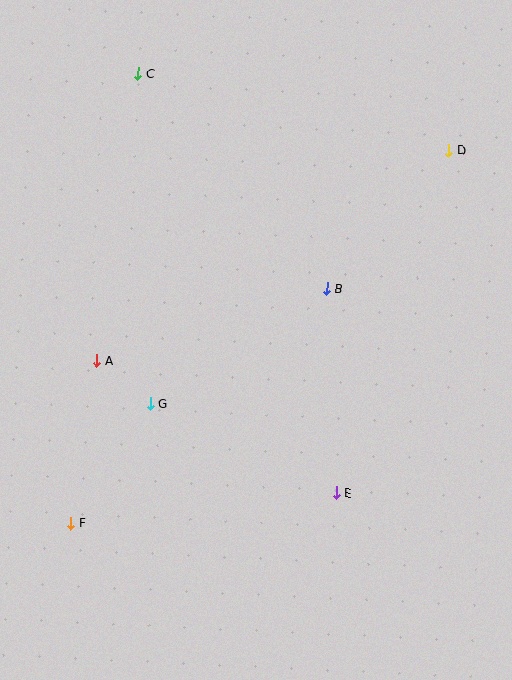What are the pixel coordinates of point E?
Point E is at (336, 493).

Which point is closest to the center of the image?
Point B at (327, 289) is closest to the center.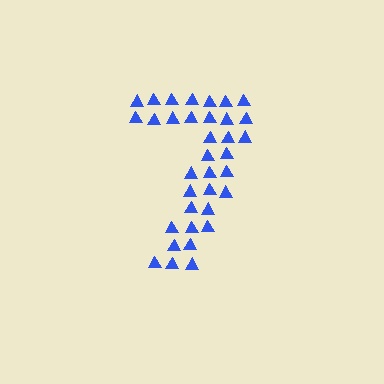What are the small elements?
The small elements are triangles.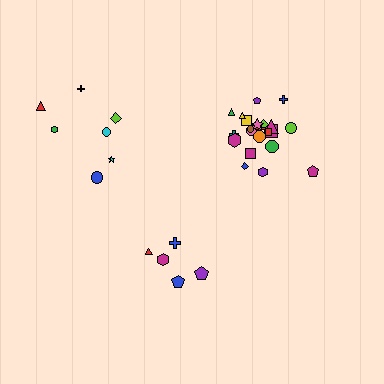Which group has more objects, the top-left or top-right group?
The top-right group.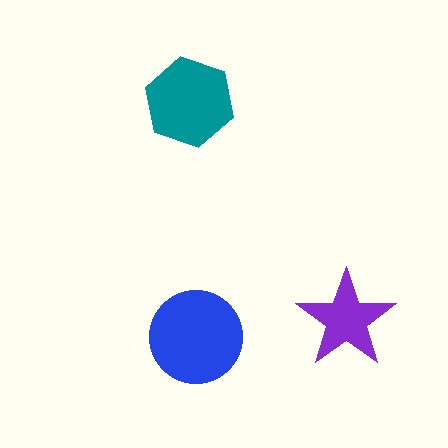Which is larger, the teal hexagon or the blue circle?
The blue circle.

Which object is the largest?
The blue circle.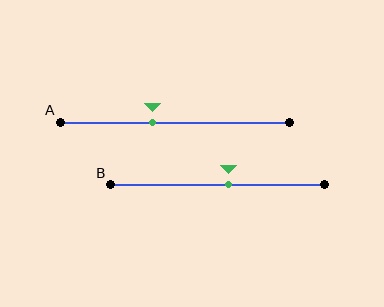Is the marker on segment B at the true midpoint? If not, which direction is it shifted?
No, the marker on segment B is shifted to the right by about 5% of the segment length.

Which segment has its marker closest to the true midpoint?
Segment B has its marker closest to the true midpoint.